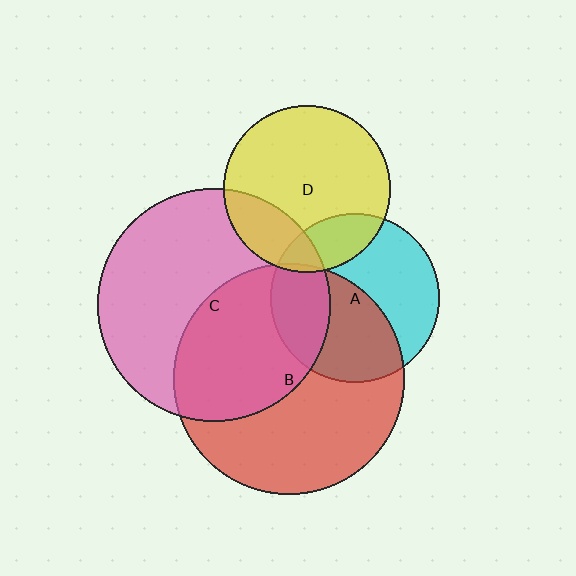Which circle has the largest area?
Circle C (pink).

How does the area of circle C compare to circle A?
Approximately 1.9 times.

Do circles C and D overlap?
Yes.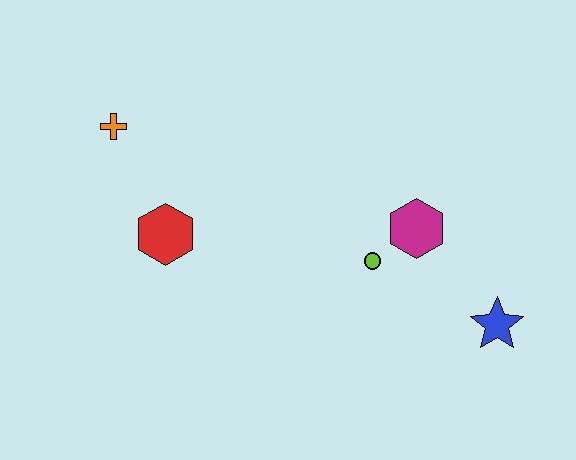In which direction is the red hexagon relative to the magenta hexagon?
The red hexagon is to the left of the magenta hexagon.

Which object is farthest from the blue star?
The orange cross is farthest from the blue star.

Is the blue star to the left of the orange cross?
No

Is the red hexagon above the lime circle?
Yes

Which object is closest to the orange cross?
The red hexagon is closest to the orange cross.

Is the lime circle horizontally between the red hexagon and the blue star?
Yes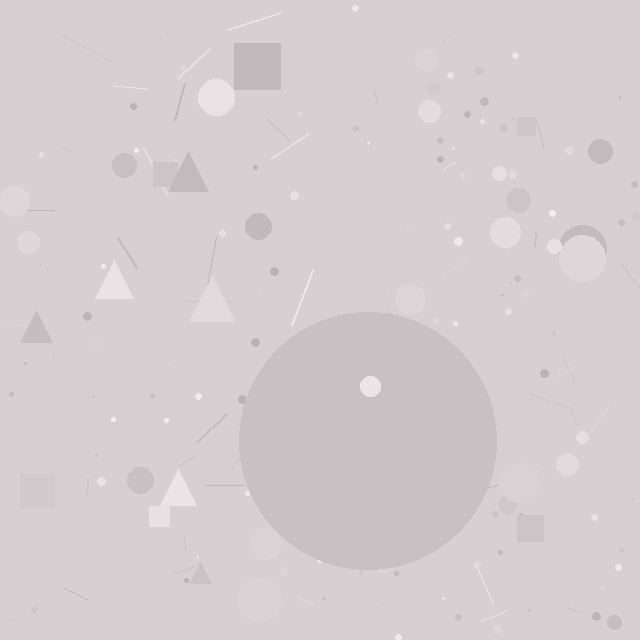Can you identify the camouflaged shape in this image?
The camouflaged shape is a circle.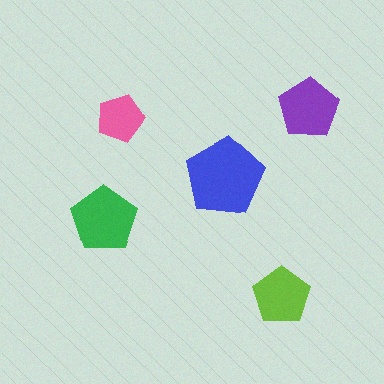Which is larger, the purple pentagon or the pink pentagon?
The purple one.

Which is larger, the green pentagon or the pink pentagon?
The green one.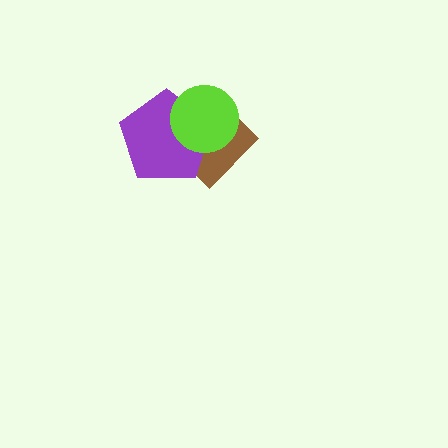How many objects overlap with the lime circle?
2 objects overlap with the lime circle.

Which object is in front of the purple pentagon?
The lime circle is in front of the purple pentagon.